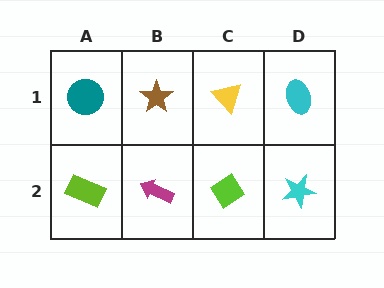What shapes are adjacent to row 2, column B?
A brown star (row 1, column B), a lime rectangle (row 2, column A), a lime diamond (row 2, column C).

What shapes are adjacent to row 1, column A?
A lime rectangle (row 2, column A), a brown star (row 1, column B).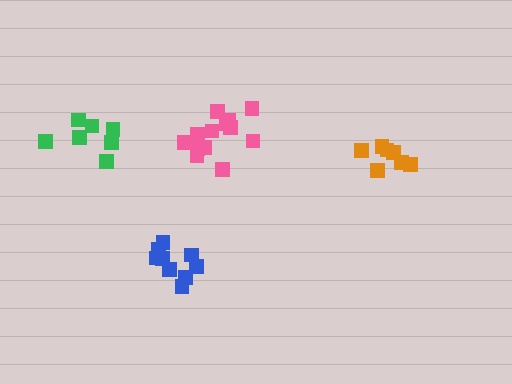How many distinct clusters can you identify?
There are 4 distinct clusters.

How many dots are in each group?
Group 1: 7 dots, Group 2: 9 dots, Group 3: 13 dots, Group 4: 7 dots (36 total).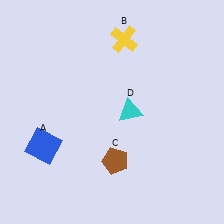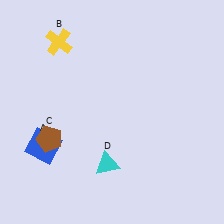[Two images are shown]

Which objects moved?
The objects that moved are: the yellow cross (B), the brown pentagon (C), the cyan triangle (D).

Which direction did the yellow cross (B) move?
The yellow cross (B) moved left.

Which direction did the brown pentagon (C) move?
The brown pentagon (C) moved left.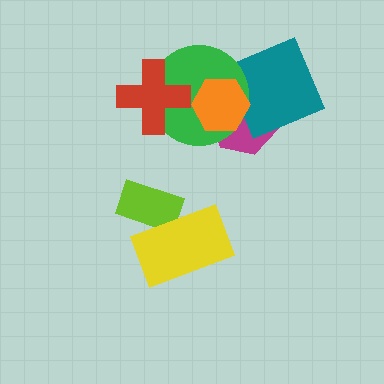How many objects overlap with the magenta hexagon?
3 objects overlap with the magenta hexagon.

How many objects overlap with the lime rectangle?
1 object overlaps with the lime rectangle.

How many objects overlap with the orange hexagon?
3 objects overlap with the orange hexagon.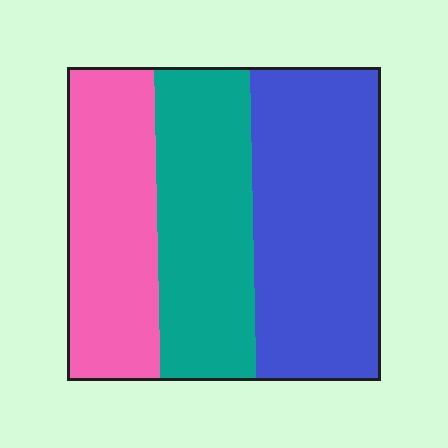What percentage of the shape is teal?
Teal takes up about one third (1/3) of the shape.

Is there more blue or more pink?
Blue.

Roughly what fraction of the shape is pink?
Pink covers roughly 30% of the shape.